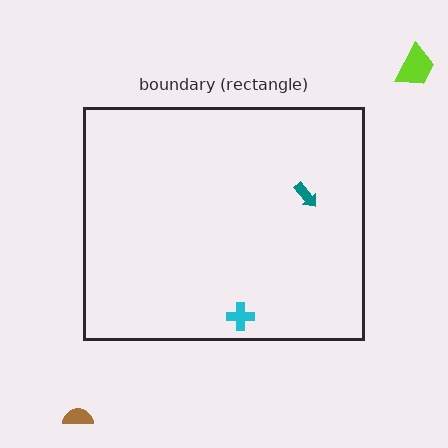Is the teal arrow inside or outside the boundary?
Inside.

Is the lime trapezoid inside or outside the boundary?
Outside.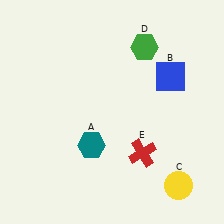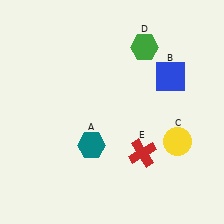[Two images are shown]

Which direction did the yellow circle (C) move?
The yellow circle (C) moved up.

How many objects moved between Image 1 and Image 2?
1 object moved between the two images.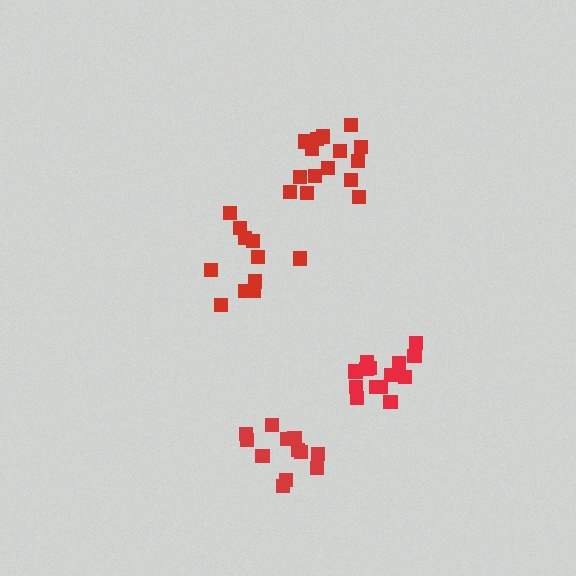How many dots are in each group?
Group 1: 14 dots, Group 2: 11 dots, Group 3: 12 dots, Group 4: 15 dots (52 total).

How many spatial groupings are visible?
There are 4 spatial groupings.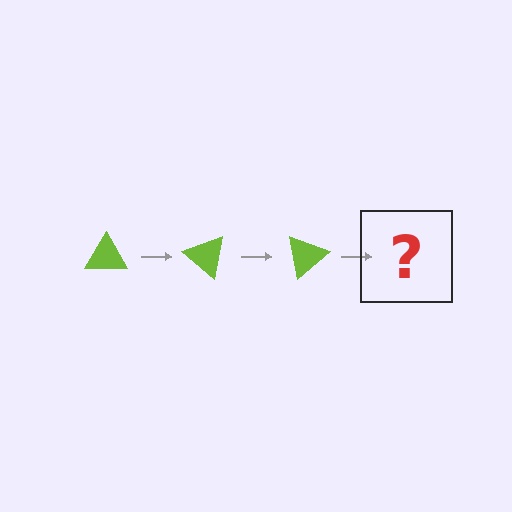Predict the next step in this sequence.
The next step is a lime triangle rotated 120 degrees.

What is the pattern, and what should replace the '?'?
The pattern is that the triangle rotates 40 degrees each step. The '?' should be a lime triangle rotated 120 degrees.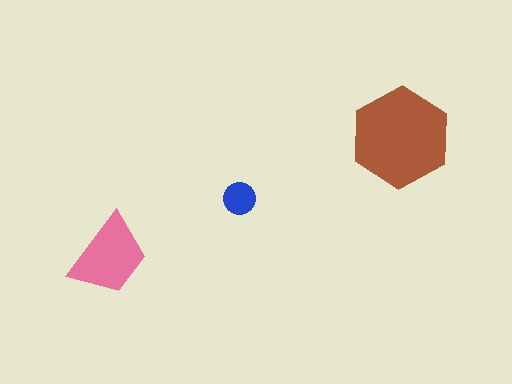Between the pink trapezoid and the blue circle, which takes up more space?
The pink trapezoid.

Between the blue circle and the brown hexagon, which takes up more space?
The brown hexagon.